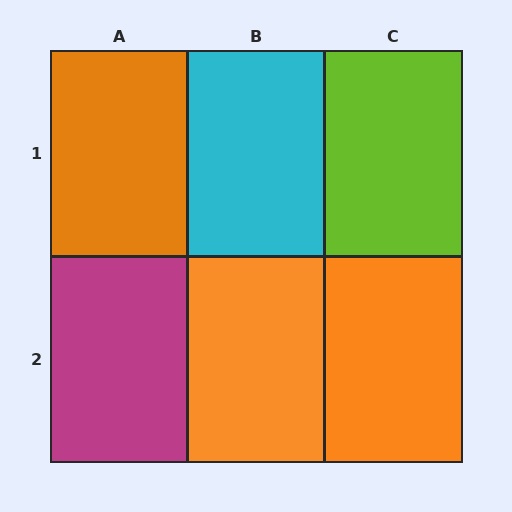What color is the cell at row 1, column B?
Cyan.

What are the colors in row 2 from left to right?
Magenta, orange, orange.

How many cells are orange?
3 cells are orange.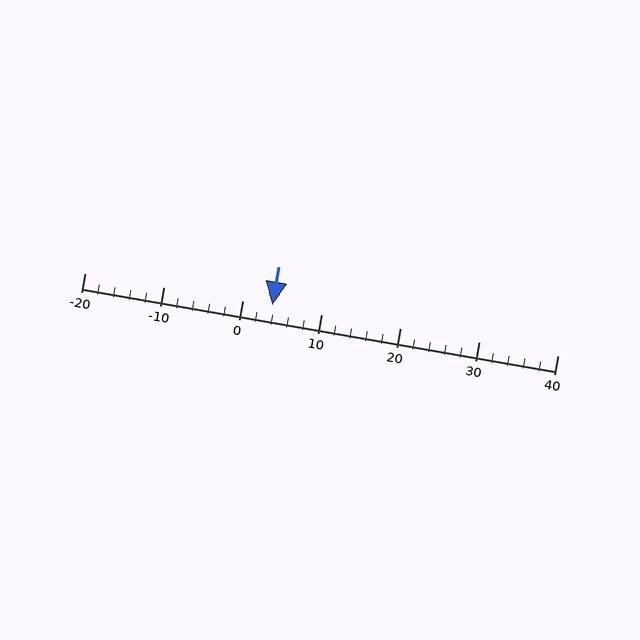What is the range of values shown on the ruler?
The ruler shows values from -20 to 40.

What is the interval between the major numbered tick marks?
The major tick marks are spaced 10 units apart.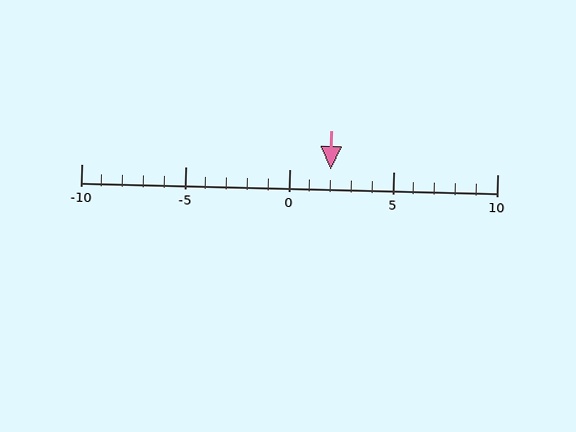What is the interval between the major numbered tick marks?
The major tick marks are spaced 5 units apart.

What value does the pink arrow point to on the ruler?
The pink arrow points to approximately 2.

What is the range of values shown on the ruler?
The ruler shows values from -10 to 10.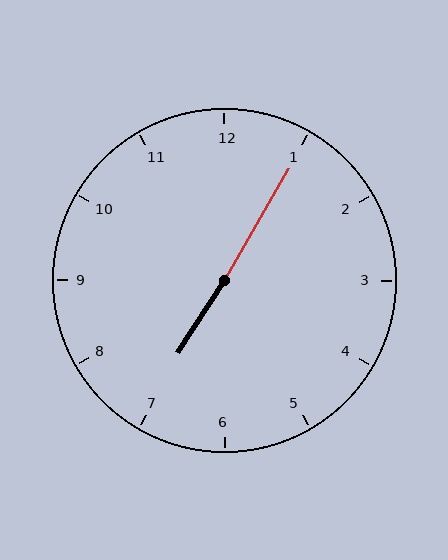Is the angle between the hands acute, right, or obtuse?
It is obtuse.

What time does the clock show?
7:05.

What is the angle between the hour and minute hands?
Approximately 178 degrees.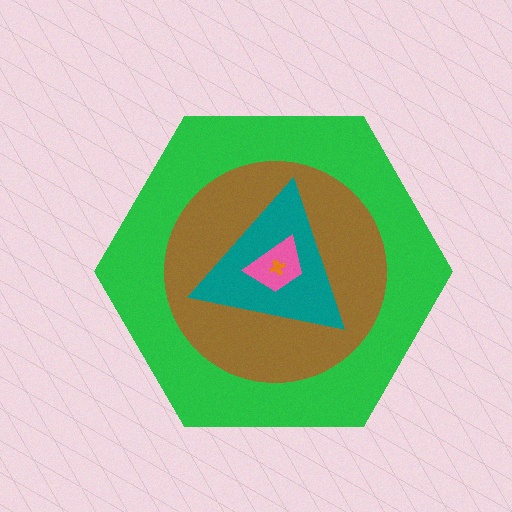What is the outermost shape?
The green hexagon.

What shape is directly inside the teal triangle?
The pink trapezoid.